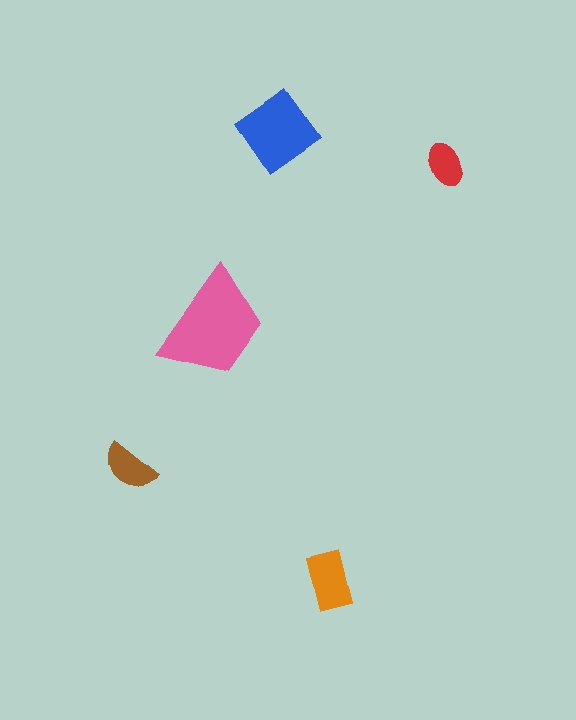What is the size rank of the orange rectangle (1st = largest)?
3rd.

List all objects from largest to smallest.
The pink trapezoid, the blue diamond, the orange rectangle, the brown semicircle, the red ellipse.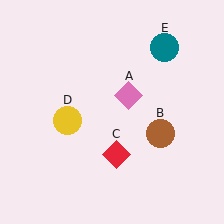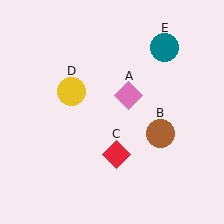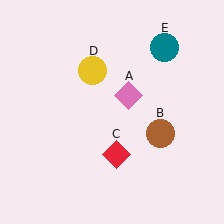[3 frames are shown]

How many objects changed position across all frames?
1 object changed position: yellow circle (object D).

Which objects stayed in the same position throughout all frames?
Pink diamond (object A) and brown circle (object B) and red diamond (object C) and teal circle (object E) remained stationary.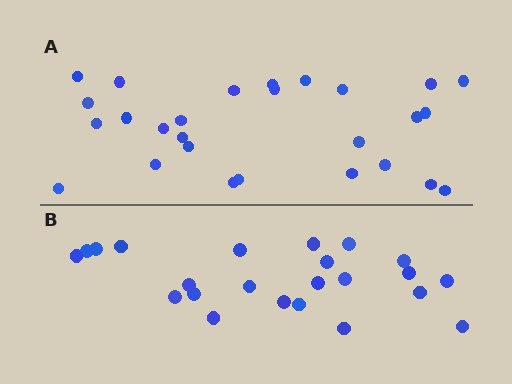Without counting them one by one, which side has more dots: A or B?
Region A (the top region) has more dots.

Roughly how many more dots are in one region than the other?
Region A has about 4 more dots than region B.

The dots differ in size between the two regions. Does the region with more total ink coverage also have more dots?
No. Region B has more total ink coverage because its dots are larger, but region A actually contains more individual dots. Total area can be misleading — the number of items is what matters here.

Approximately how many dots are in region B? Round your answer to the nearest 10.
About 20 dots. (The exact count is 23, which rounds to 20.)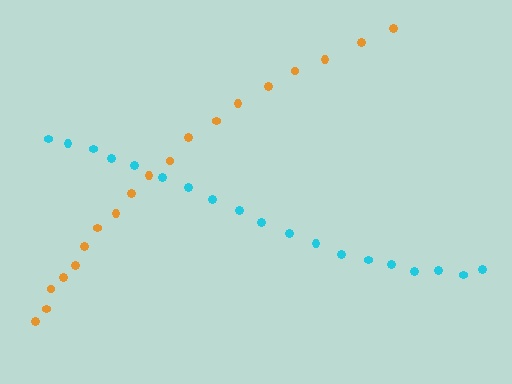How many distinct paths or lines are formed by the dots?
There are 2 distinct paths.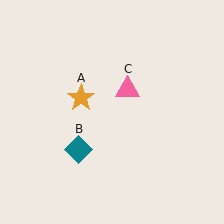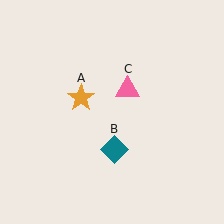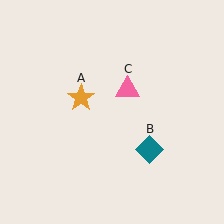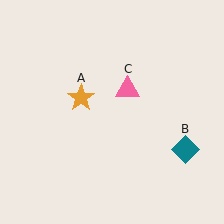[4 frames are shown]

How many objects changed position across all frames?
1 object changed position: teal diamond (object B).